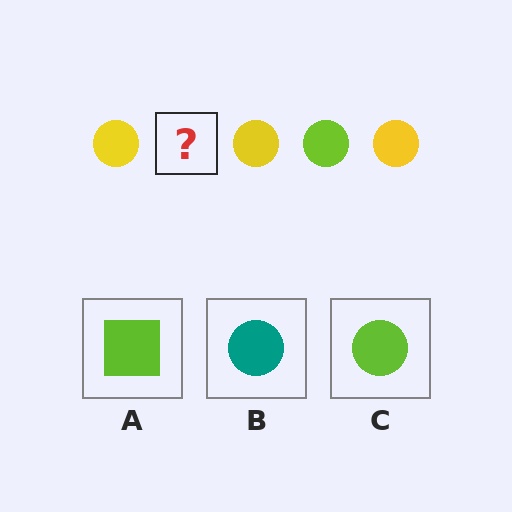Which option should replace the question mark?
Option C.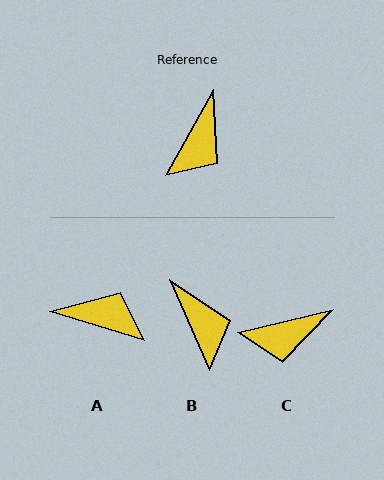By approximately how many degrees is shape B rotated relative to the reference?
Approximately 53 degrees counter-clockwise.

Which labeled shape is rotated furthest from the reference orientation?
A, about 102 degrees away.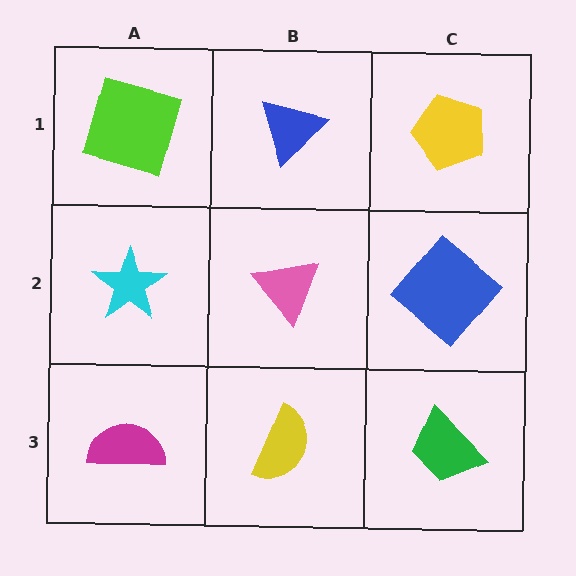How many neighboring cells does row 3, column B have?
3.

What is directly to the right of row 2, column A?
A pink triangle.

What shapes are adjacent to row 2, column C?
A yellow pentagon (row 1, column C), a green trapezoid (row 3, column C), a pink triangle (row 2, column B).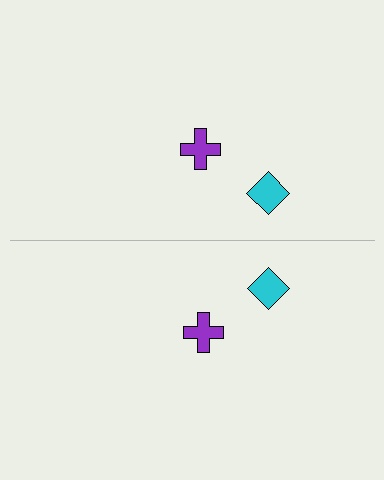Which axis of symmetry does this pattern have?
The pattern has a horizontal axis of symmetry running through the center of the image.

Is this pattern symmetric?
Yes, this pattern has bilateral (reflection) symmetry.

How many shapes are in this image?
There are 4 shapes in this image.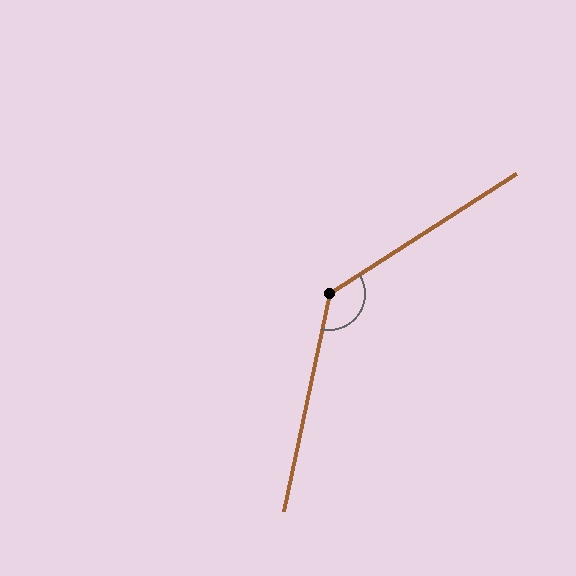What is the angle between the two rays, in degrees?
Approximately 135 degrees.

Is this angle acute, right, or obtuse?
It is obtuse.